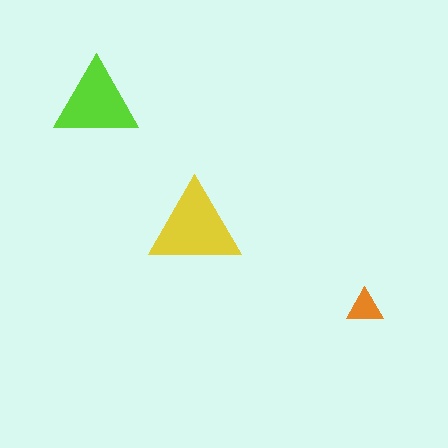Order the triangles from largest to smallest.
the yellow one, the lime one, the orange one.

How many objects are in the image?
There are 3 objects in the image.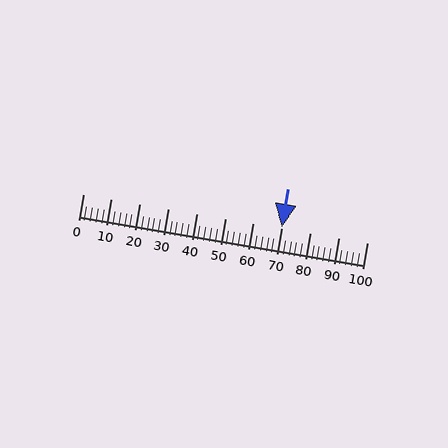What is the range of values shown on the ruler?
The ruler shows values from 0 to 100.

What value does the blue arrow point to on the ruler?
The blue arrow points to approximately 70.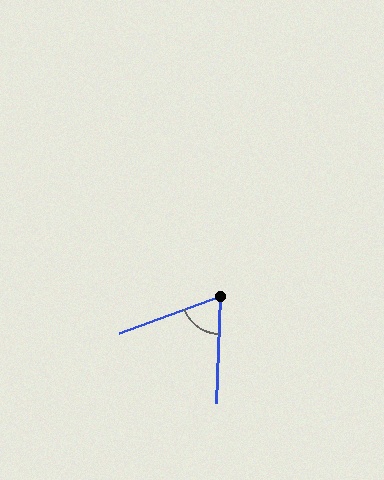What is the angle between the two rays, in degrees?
Approximately 68 degrees.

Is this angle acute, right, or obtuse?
It is acute.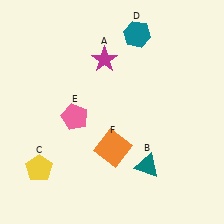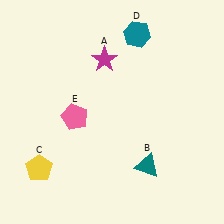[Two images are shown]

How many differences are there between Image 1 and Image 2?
There is 1 difference between the two images.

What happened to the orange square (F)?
The orange square (F) was removed in Image 2. It was in the bottom-right area of Image 1.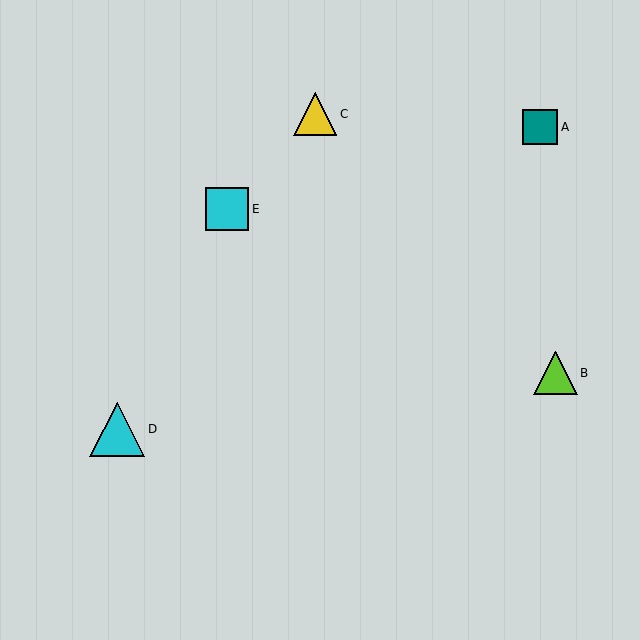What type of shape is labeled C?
Shape C is a yellow triangle.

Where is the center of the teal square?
The center of the teal square is at (540, 127).